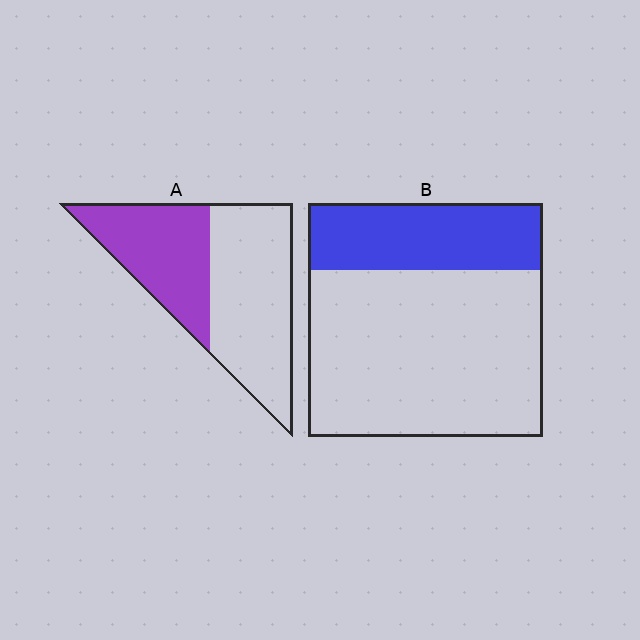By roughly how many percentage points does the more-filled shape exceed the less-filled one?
By roughly 15 percentage points (A over B).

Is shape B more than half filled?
No.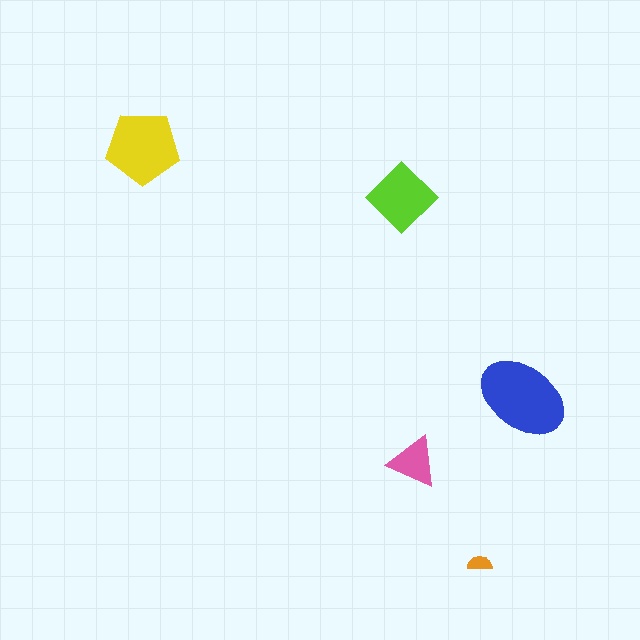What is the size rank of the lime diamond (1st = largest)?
3rd.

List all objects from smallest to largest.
The orange semicircle, the pink triangle, the lime diamond, the yellow pentagon, the blue ellipse.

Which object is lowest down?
The orange semicircle is bottommost.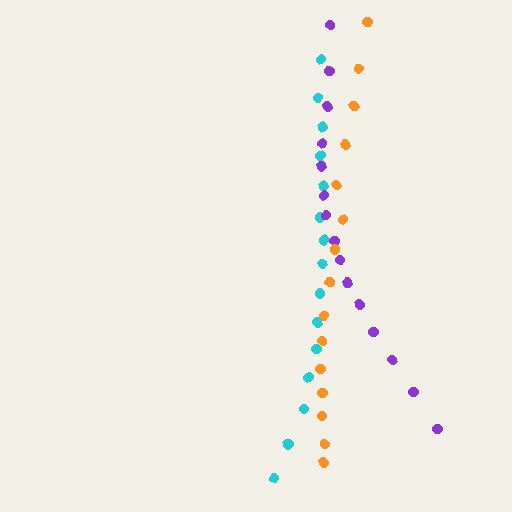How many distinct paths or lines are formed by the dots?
There are 3 distinct paths.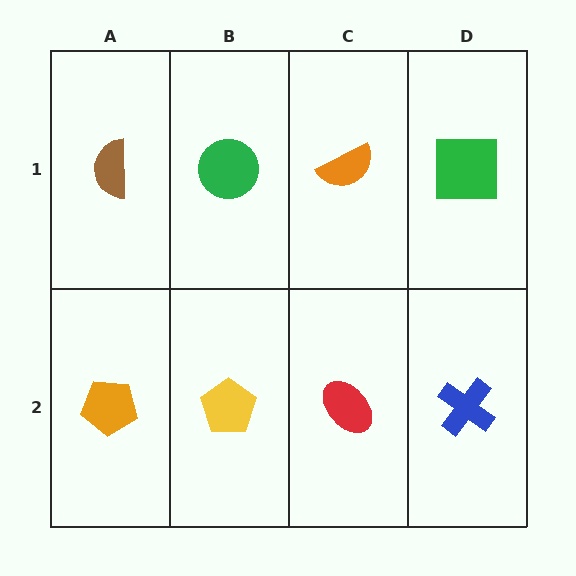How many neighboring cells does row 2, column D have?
2.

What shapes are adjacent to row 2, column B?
A green circle (row 1, column B), an orange pentagon (row 2, column A), a red ellipse (row 2, column C).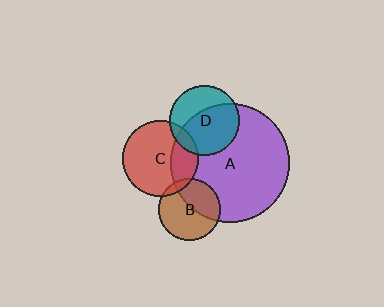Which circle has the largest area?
Circle A (purple).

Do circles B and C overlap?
Yes.